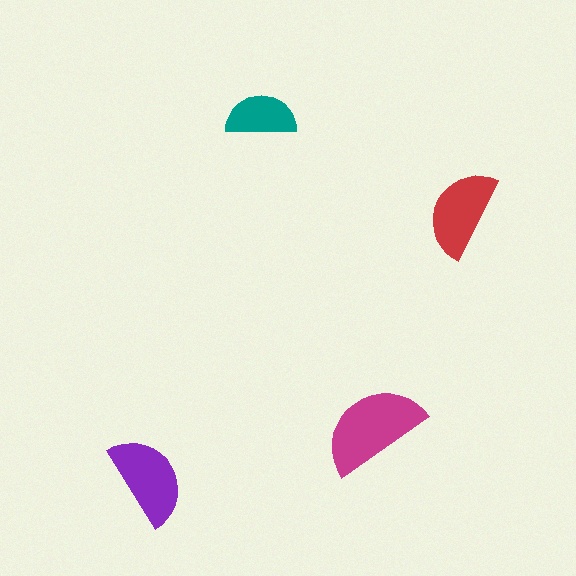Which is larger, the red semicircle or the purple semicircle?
The purple one.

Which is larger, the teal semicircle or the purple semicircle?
The purple one.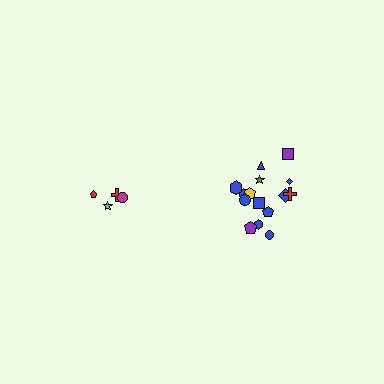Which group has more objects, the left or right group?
The right group.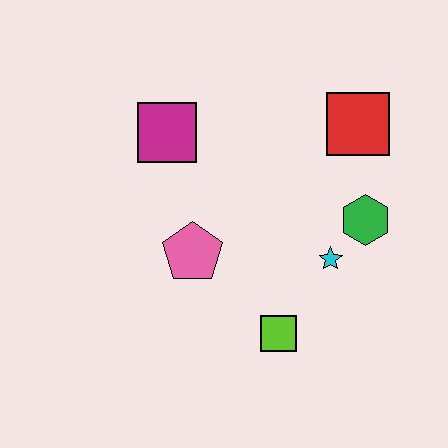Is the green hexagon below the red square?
Yes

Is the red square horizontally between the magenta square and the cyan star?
No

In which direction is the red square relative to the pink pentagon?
The red square is to the right of the pink pentagon.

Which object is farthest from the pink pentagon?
The red square is farthest from the pink pentagon.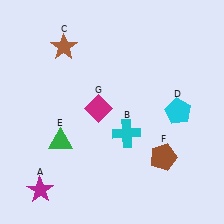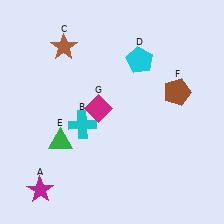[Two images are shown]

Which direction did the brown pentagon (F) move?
The brown pentagon (F) moved up.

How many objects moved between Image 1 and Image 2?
3 objects moved between the two images.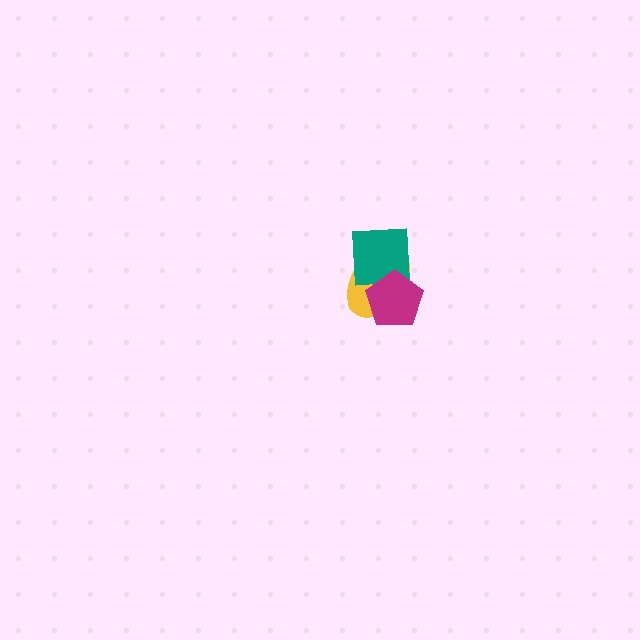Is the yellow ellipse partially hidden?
Yes, it is partially covered by another shape.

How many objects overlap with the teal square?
2 objects overlap with the teal square.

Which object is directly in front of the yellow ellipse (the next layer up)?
The teal square is directly in front of the yellow ellipse.